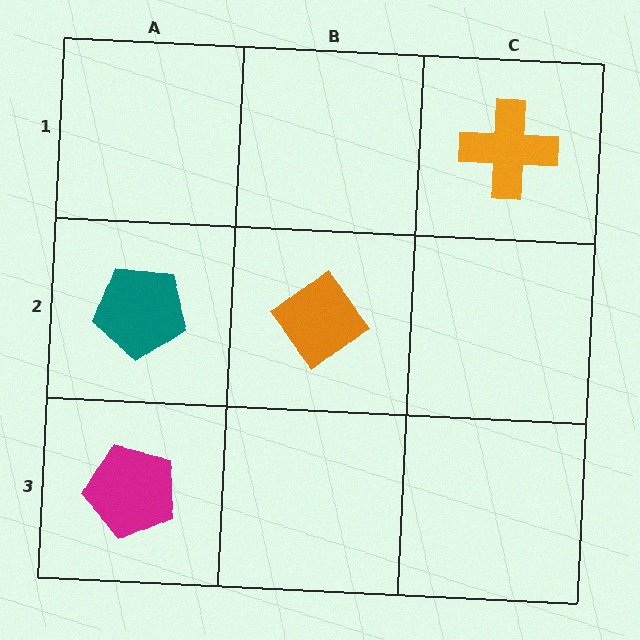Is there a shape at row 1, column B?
No, that cell is empty.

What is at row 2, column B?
An orange diamond.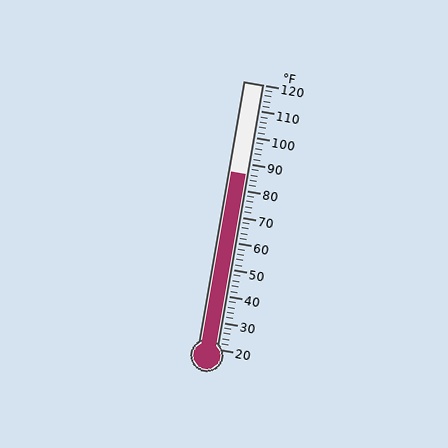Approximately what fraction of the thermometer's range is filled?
The thermometer is filled to approximately 65% of its range.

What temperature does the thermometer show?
The thermometer shows approximately 86°F.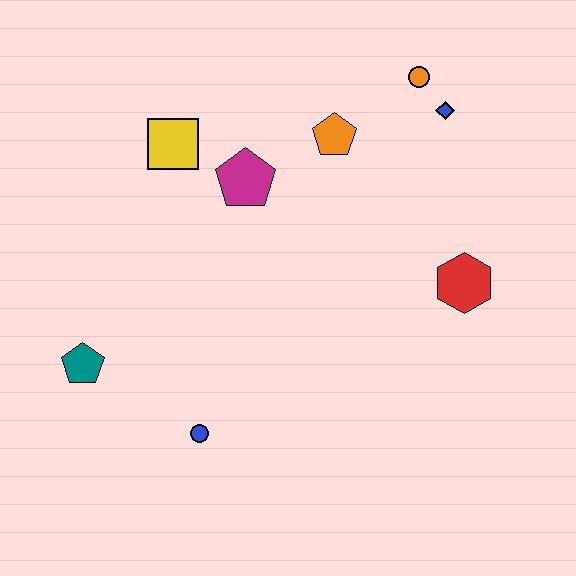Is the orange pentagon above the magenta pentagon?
Yes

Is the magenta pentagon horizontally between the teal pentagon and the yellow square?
No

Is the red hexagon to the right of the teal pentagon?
Yes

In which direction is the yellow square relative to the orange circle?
The yellow square is to the left of the orange circle.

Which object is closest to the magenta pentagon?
The yellow square is closest to the magenta pentagon.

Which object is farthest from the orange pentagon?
The teal pentagon is farthest from the orange pentagon.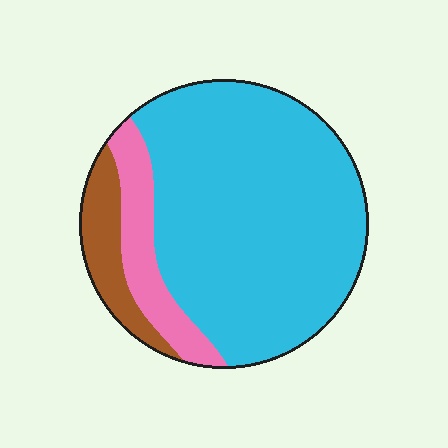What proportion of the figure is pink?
Pink covers roughly 15% of the figure.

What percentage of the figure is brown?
Brown takes up less than a sixth of the figure.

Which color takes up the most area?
Cyan, at roughly 75%.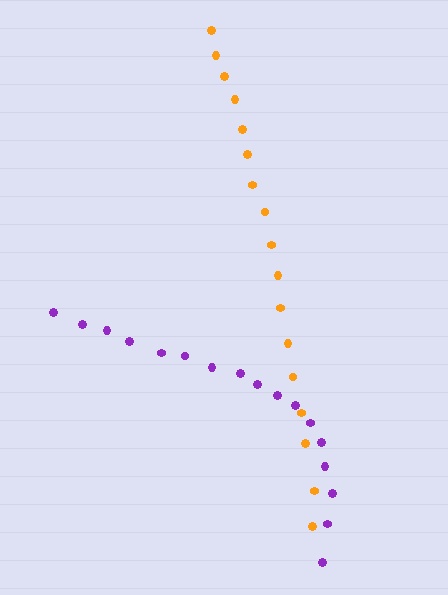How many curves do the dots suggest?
There are 2 distinct paths.